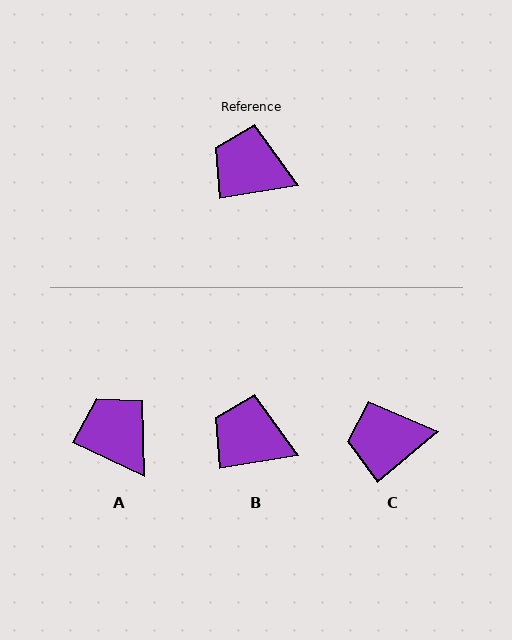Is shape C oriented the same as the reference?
No, it is off by about 31 degrees.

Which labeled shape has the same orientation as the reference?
B.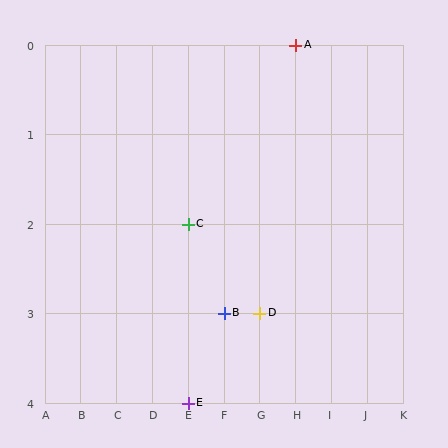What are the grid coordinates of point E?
Point E is at grid coordinates (E, 4).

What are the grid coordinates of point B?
Point B is at grid coordinates (F, 3).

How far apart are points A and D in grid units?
Points A and D are 1 column and 3 rows apart (about 3.2 grid units diagonally).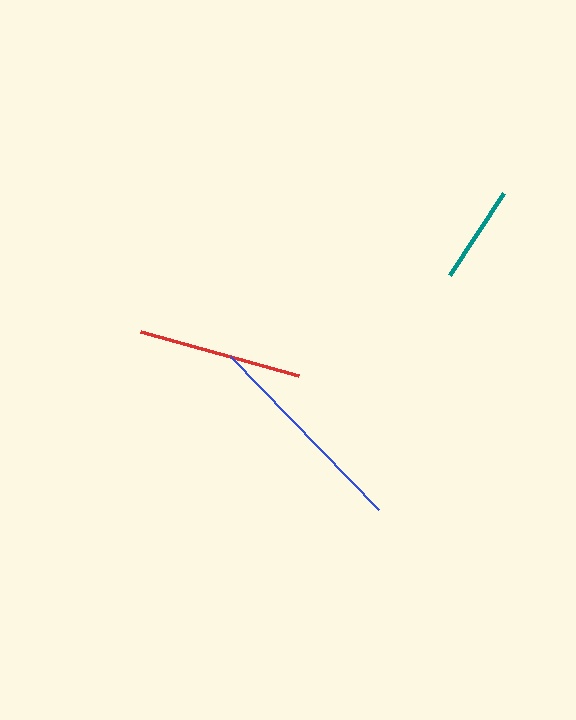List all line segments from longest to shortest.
From longest to shortest: blue, red, teal.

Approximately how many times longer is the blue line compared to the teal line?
The blue line is approximately 2.2 times the length of the teal line.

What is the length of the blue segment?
The blue segment is approximately 213 pixels long.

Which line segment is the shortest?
The teal line is the shortest at approximately 98 pixels.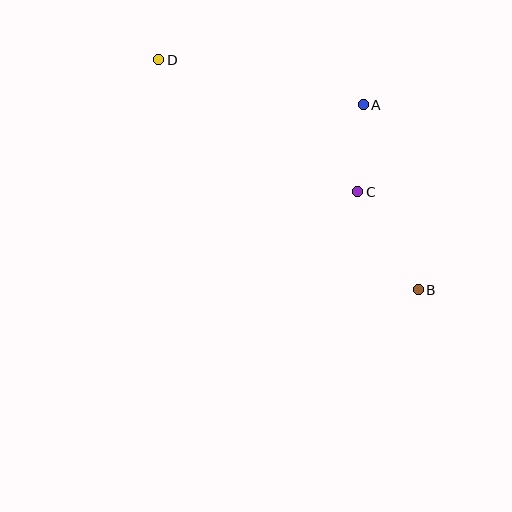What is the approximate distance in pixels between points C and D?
The distance between C and D is approximately 239 pixels.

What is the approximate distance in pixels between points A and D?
The distance between A and D is approximately 210 pixels.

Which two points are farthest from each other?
Points B and D are farthest from each other.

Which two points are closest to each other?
Points A and C are closest to each other.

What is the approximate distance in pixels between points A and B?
The distance between A and B is approximately 193 pixels.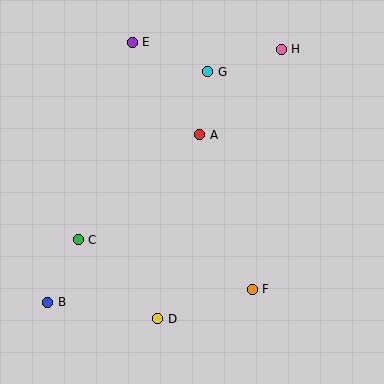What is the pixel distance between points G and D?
The distance between G and D is 252 pixels.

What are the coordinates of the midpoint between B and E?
The midpoint between B and E is at (90, 172).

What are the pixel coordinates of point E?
Point E is at (132, 42).